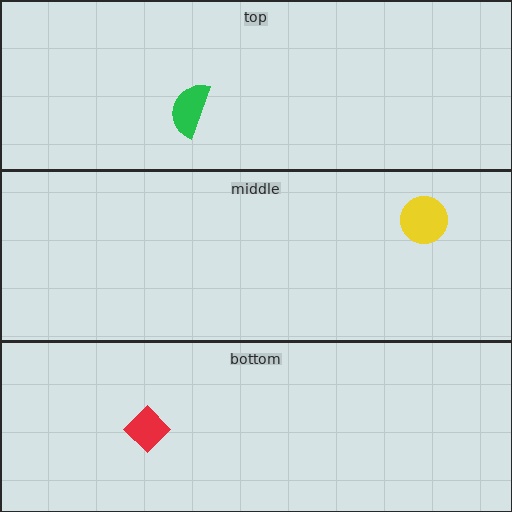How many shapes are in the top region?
1.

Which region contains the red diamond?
The bottom region.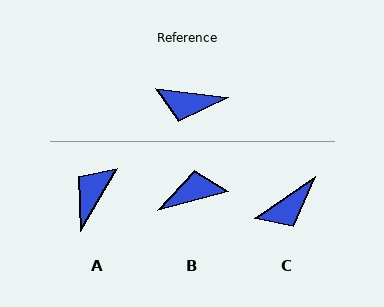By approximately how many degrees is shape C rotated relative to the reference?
Approximately 42 degrees counter-clockwise.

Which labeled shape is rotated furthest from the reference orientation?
B, about 158 degrees away.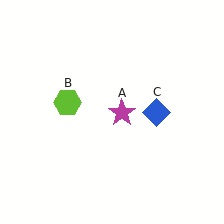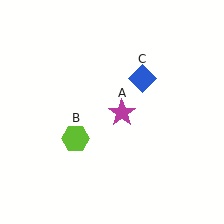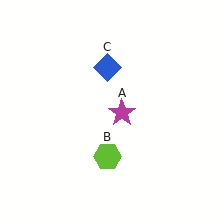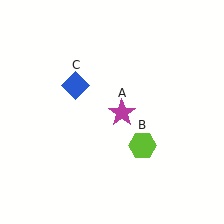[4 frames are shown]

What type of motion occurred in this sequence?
The lime hexagon (object B), blue diamond (object C) rotated counterclockwise around the center of the scene.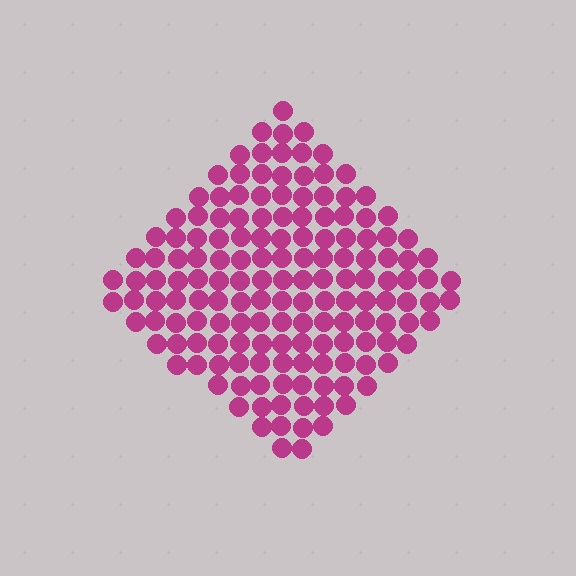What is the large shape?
The large shape is a diamond.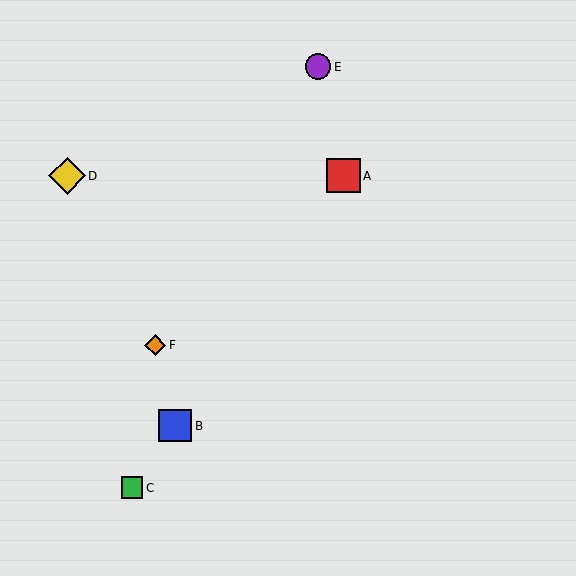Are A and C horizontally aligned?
No, A is at y≈176 and C is at y≈488.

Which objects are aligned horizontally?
Objects A, D are aligned horizontally.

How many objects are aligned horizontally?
2 objects (A, D) are aligned horizontally.